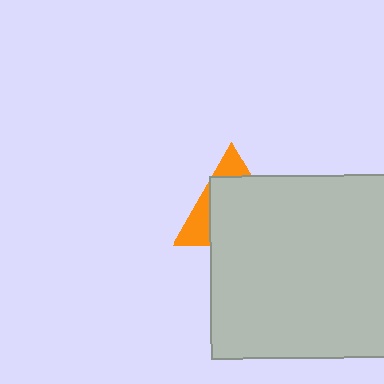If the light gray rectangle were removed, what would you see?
You would see the complete orange triangle.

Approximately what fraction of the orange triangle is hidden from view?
Roughly 70% of the orange triangle is hidden behind the light gray rectangle.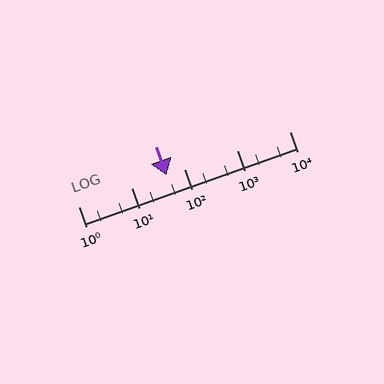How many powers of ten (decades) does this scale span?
The scale spans 4 decades, from 1 to 10000.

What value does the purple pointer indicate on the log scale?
The pointer indicates approximately 47.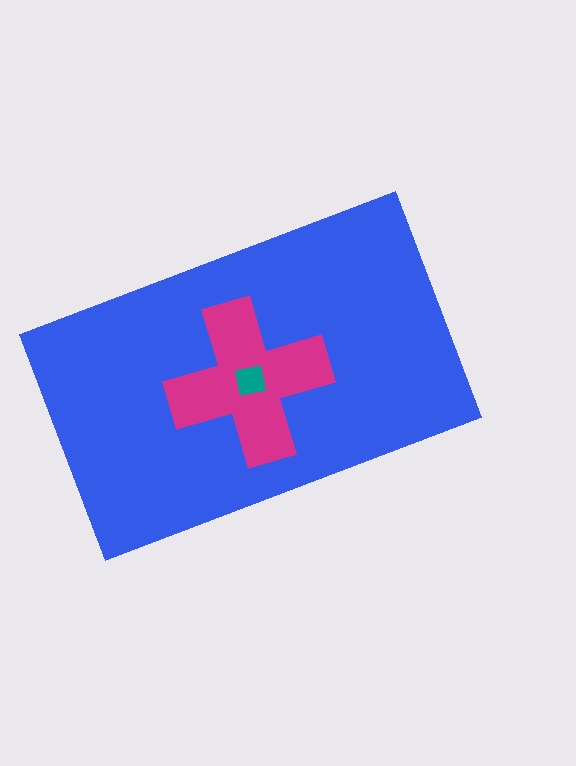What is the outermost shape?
The blue rectangle.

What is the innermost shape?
The teal square.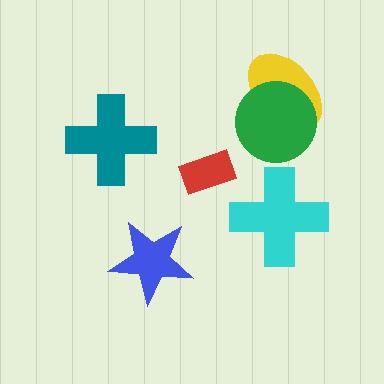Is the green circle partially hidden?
No, no other shape covers it.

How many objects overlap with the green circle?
1 object overlaps with the green circle.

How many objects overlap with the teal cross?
0 objects overlap with the teal cross.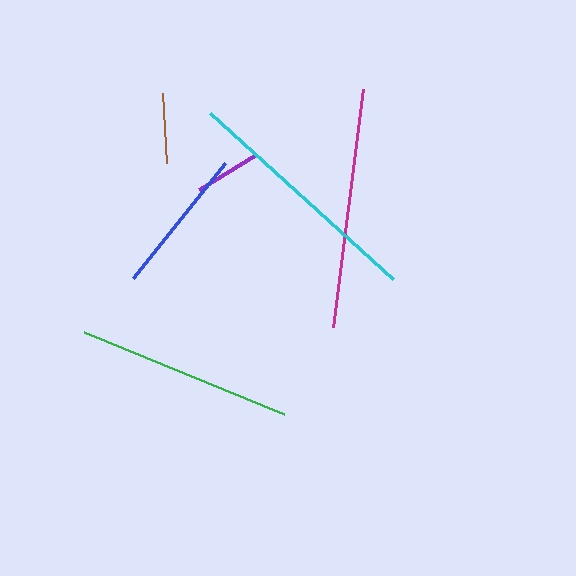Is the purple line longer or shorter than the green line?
The green line is longer than the purple line.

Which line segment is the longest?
The cyan line is the longest at approximately 246 pixels.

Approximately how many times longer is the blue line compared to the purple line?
The blue line is approximately 2.2 times the length of the purple line.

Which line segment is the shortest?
The purple line is the shortest at approximately 67 pixels.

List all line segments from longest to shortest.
From longest to shortest: cyan, magenta, green, blue, brown, purple.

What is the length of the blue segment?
The blue segment is approximately 148 pixels long.